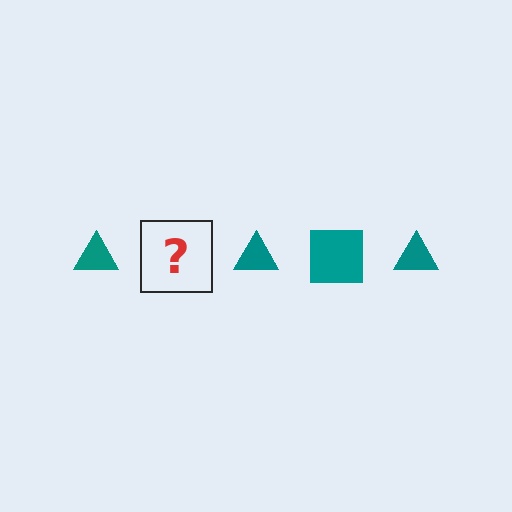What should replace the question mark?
The question mark should be replaced with a teal square.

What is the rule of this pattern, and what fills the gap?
The rule is that the pattern cycles through triangle, square shapes in teal. The gap should be filled with a teal square.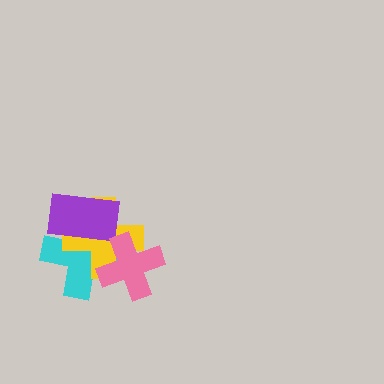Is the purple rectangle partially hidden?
No, no other shape covers it.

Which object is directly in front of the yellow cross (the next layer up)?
The purple rectangle is directly in front of the yellow cross.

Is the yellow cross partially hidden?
Yes, it is partially covered by another shape.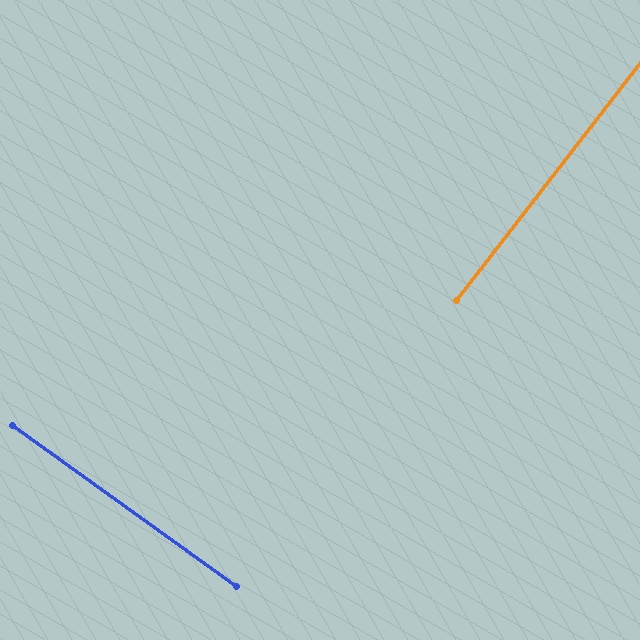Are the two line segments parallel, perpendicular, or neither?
Perpendicular — they meet at approximately 88°.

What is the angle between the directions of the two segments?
Approximately 88 degrees.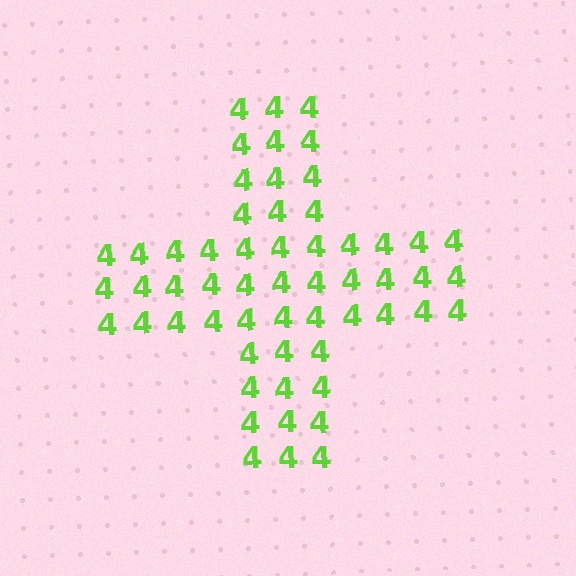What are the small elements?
The small elements are digit 4's.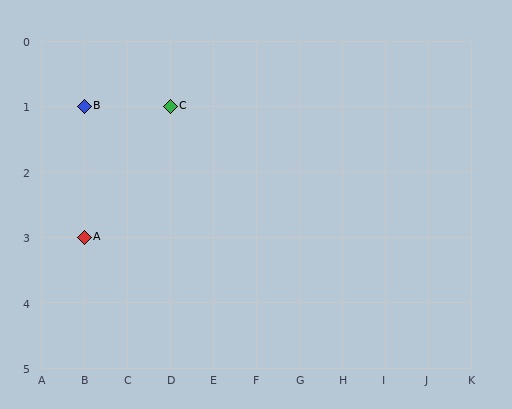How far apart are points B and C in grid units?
Points B and C are 2 columns apart.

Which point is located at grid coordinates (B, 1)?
Point B is at (B, 1).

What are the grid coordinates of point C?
Point C is at grid coordinates (D, 1).